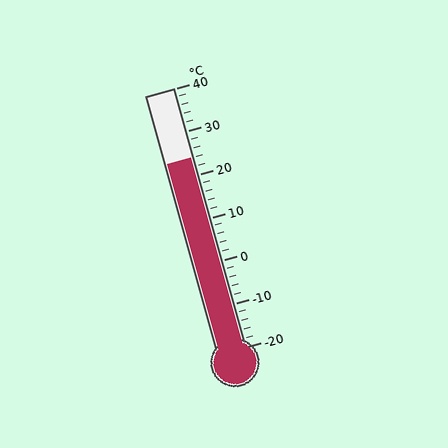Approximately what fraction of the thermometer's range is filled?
The thermometer is filled to approximately 75% of its range.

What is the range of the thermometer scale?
The thermometer scale ranges from -20°C to 40°C.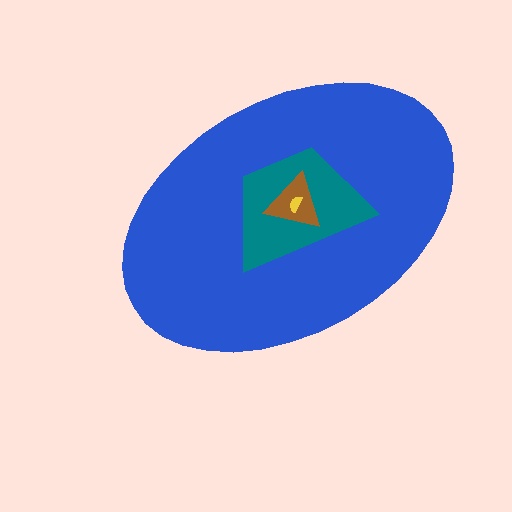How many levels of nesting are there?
4.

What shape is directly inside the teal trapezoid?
The brown triangle.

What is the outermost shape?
The blue ellipse.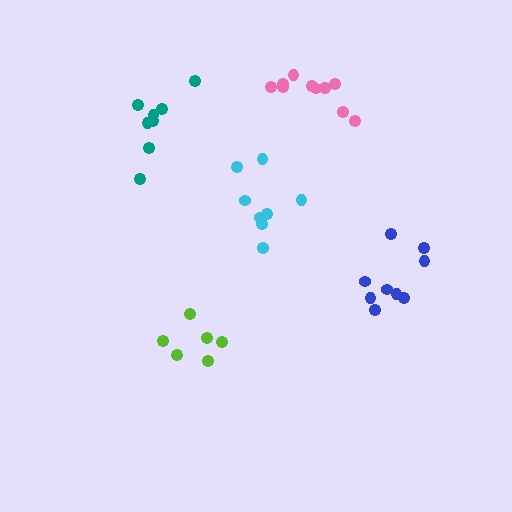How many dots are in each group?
Group 1: 6 dots, Group 2: 10 dots, Group 3: 8 dots, Group 4: 9 dots, Group 5: 8 dots (41 total).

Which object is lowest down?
The lime cluster is bottommost.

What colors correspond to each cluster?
The clusters are colored: lime, pink, cyan, blue, teal.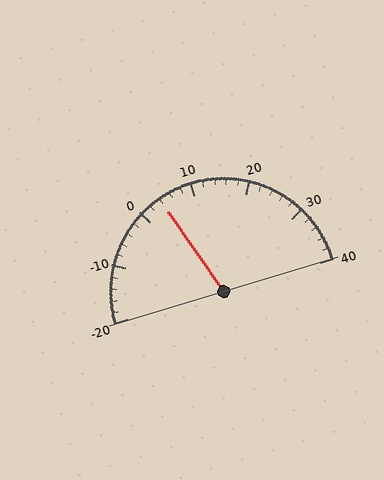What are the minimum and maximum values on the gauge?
The gauge ranges from -20 to 40.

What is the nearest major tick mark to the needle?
The nearest major tick mark is 0.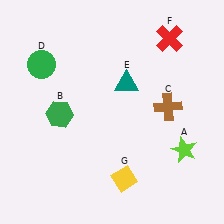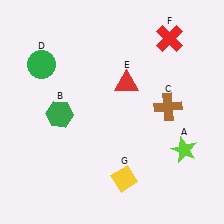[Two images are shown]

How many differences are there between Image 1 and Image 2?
There is 1 difference between the two images.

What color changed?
The triangle (E) changed from teal in Image 1 to red in Image 2.